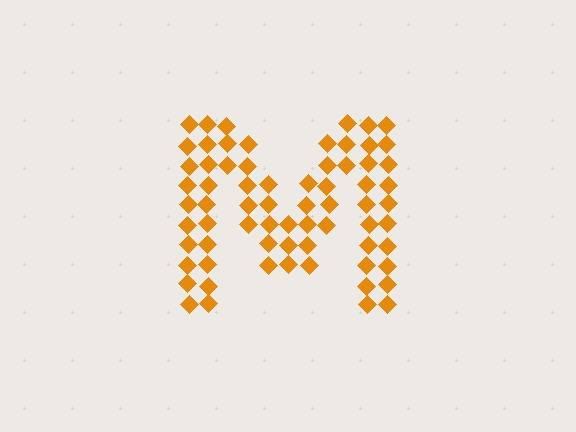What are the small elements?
The small elements are diamonds.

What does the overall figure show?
The overall figure shows the letter M.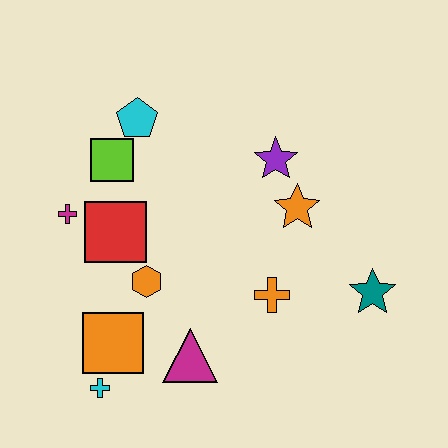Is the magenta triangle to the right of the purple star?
No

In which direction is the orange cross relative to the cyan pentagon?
The orange cross is below the cyan pentagon.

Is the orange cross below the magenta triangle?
No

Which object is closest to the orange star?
The purple star is closest to the orange star.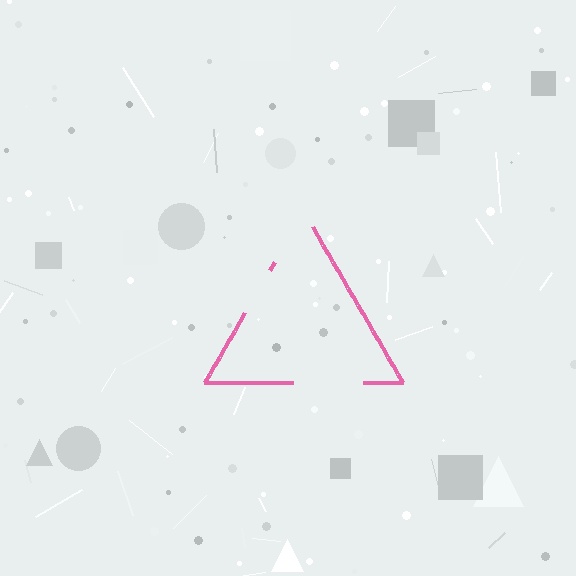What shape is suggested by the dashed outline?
The dashed outline suggests a triangle.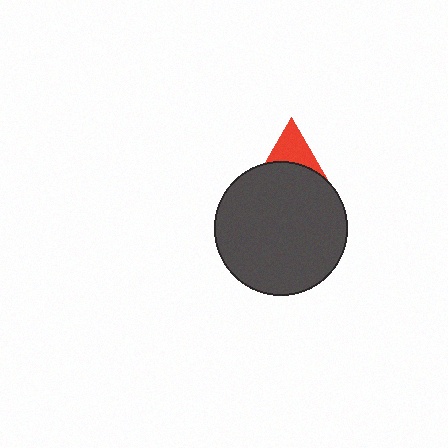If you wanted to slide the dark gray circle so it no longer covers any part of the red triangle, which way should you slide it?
Slide it down — that is the most direct way to separate the two shapes.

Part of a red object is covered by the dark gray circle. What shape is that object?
It is a triangle.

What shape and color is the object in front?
The object in front is a dark gray circle.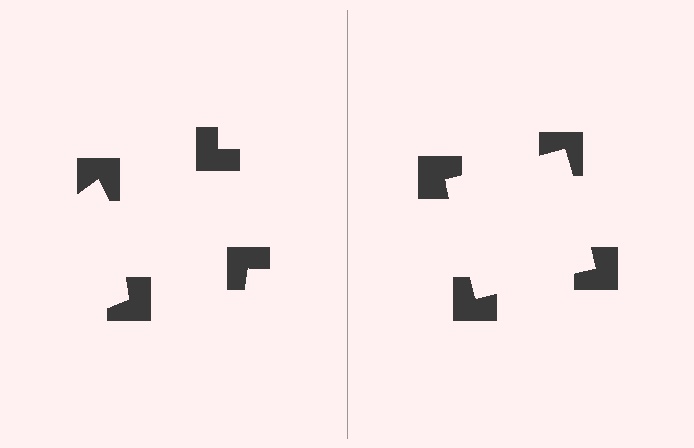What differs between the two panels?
The notched squares are positioned identically on both sides; only the wedge orientations differ. On the right they align to a square; on the left they are misaligned.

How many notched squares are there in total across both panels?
8 — 4 on each side.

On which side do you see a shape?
An illusory square appears on the right side. On the left side the wedge cuts are rotated, so no coherent shape forms.